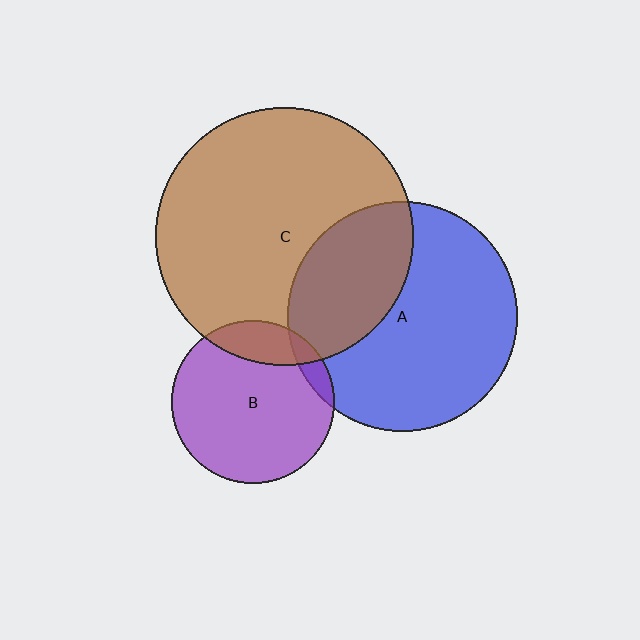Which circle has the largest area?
Circle C (brown).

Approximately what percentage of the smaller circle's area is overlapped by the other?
Approximately 35%.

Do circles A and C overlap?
Yes.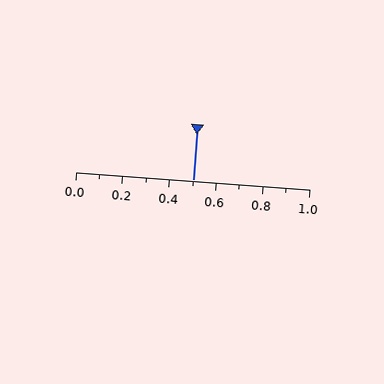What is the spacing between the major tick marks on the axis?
The major ticks are spaced 0.2 apart.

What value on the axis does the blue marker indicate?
The marker indicates approximately 0.5.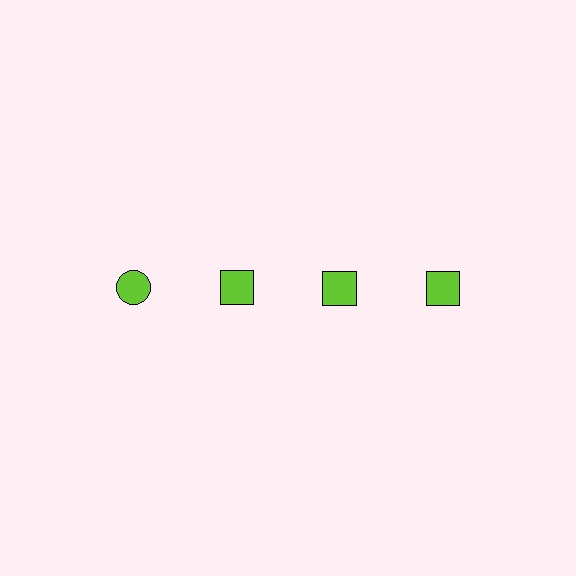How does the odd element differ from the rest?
It has a different shape: circle instead of square.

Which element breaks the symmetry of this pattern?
The lime circle in the top row, leftmost column breaks the symmetry. All other shapes are lime squares.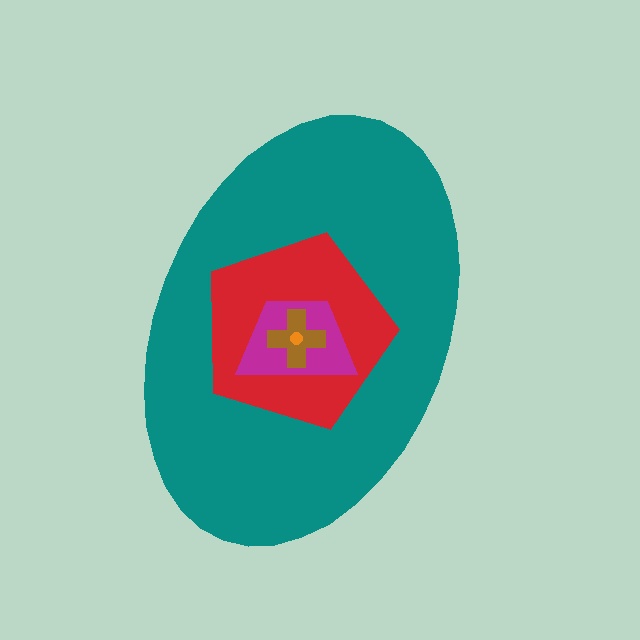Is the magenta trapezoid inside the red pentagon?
Yes.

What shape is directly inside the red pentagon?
The magenta trapezoid.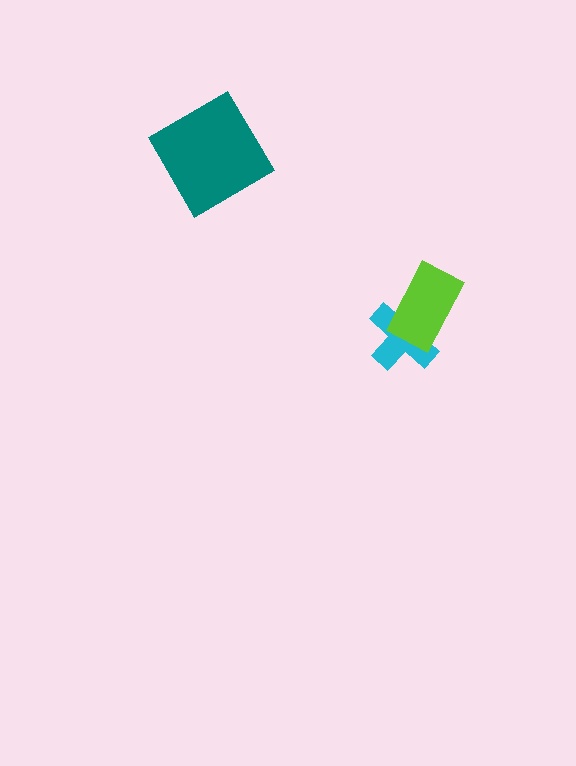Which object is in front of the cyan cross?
The lime rectangle is in front of the cyan cross.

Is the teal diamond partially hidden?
No, no other shape covers it.